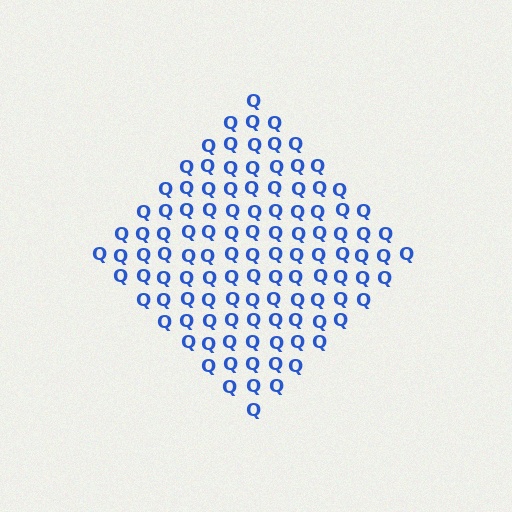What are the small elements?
The small elements are letter Q's.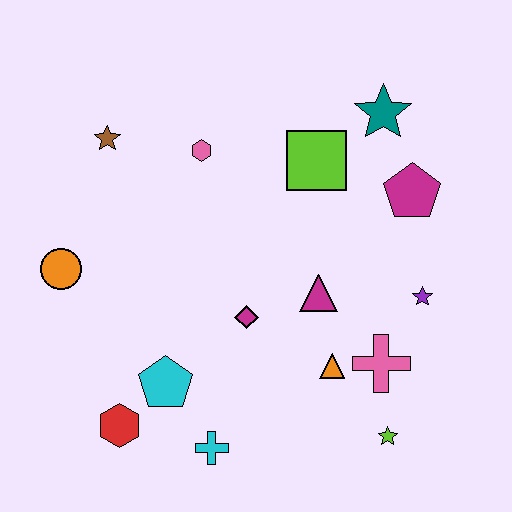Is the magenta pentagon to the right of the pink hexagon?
Yes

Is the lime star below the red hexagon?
Yes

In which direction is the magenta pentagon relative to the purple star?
The magenta pentagon is above the purple star.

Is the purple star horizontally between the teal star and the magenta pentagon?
No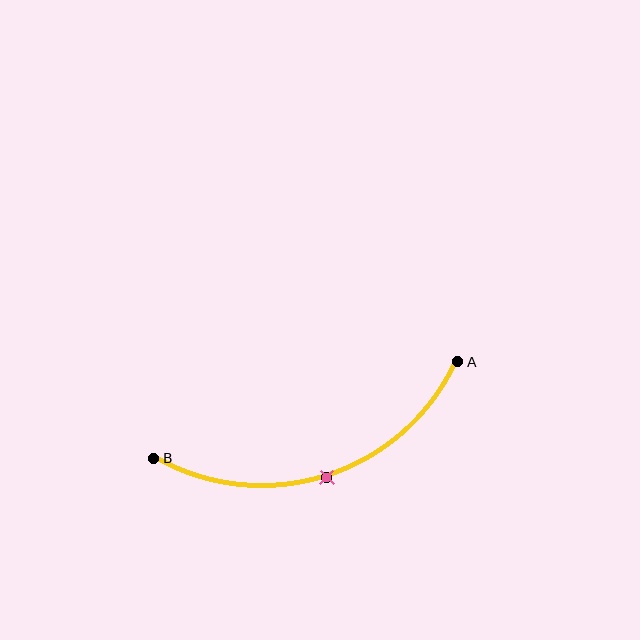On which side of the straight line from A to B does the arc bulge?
The arc bulges below the straight line connecting A and B.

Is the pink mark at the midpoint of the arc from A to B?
Yes. The pink mark lies on the arc at equal arc-length from both A and B — it is the arc midpoint.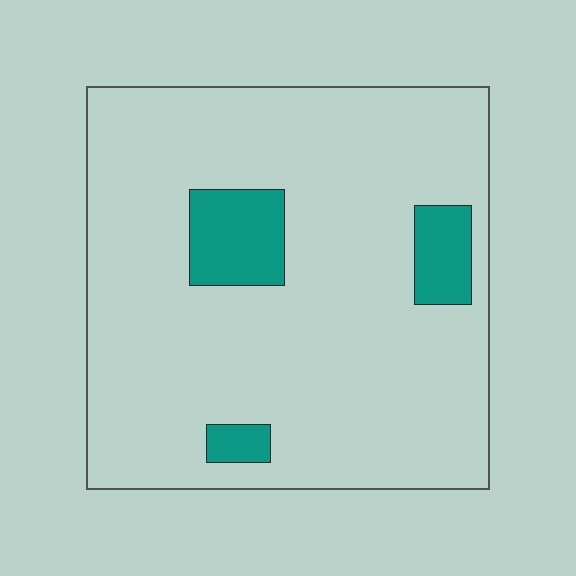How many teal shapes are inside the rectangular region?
3.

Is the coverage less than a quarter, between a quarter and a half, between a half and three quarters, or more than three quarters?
Less than a quarter.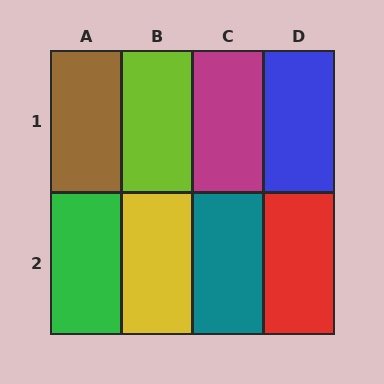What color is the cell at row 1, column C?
Magenta.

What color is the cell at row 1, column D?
Blue.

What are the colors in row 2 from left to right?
Green, yellow, teal, red.